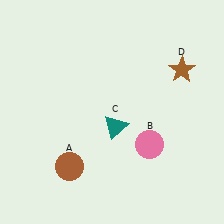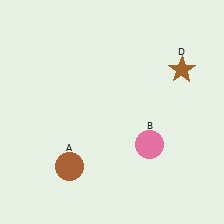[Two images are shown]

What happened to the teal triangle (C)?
The teal triangle (C) was removed in Image 2. It was in the bottom-right area of Image 1.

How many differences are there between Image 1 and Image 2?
There is 1 difference between the two images.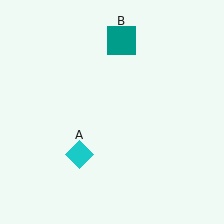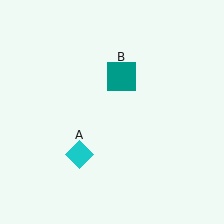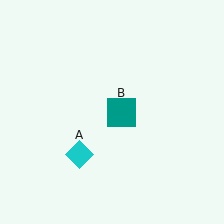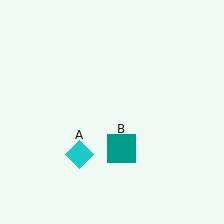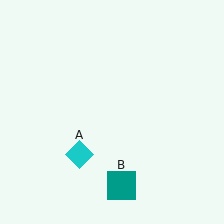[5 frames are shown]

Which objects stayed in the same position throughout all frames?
Cyan diamond (object A) remained stationary.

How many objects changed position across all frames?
1 object changed position: teal square (object B).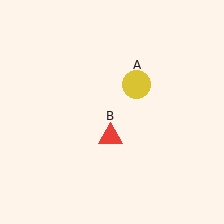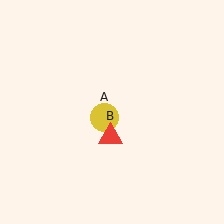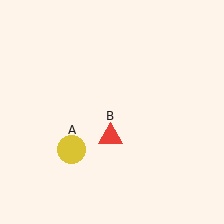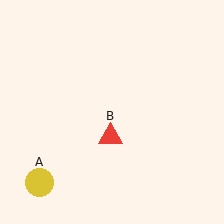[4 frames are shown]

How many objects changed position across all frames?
1 object changed position: yellow circle (object A).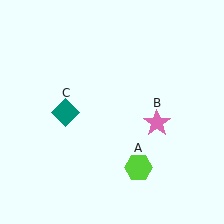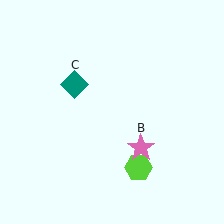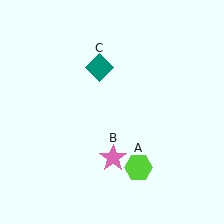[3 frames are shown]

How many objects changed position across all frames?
2 objects changed position: pink star (object B), teal diamond (object C).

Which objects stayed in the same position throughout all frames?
Lime hexagon (object A) remained stationary.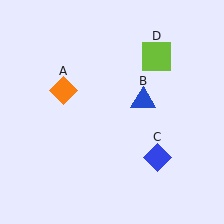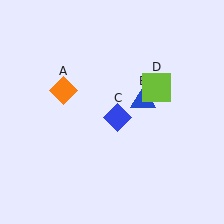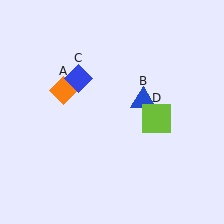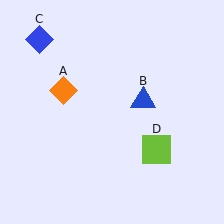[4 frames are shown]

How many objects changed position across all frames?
2 objects changed position: blue diamond (object C), lime square (object D).